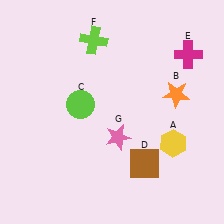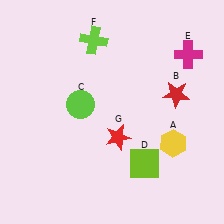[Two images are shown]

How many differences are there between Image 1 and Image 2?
There are 3 differences between the two images.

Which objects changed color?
B changed from orange to red. D changed from brown to lime. G changed from pink to red.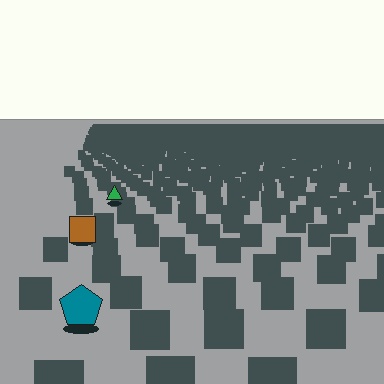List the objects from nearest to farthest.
From nearest to farthest: the teal pentagon, the brown square, the green triangle.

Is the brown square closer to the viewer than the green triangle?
Yes. The brown square is closer — you can tell from the texture gradient: the ground texture is coarser near it.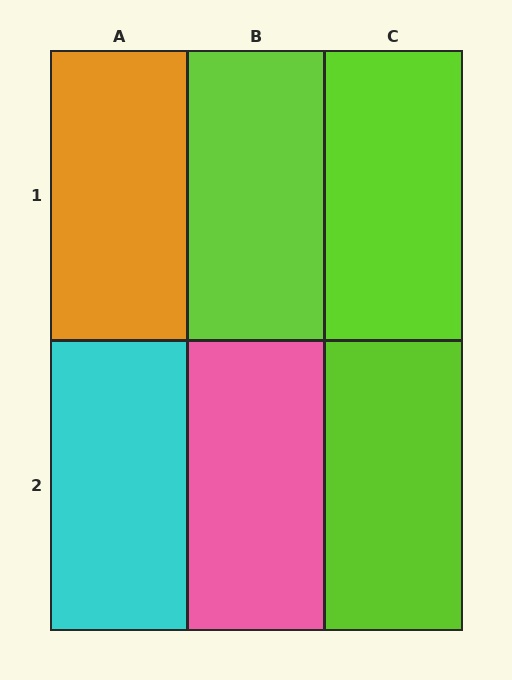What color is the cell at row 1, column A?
Orange.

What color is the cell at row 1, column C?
Lime.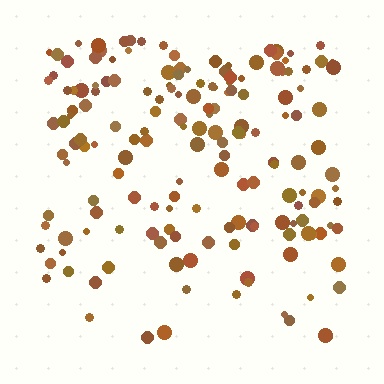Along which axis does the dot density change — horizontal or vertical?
Vertical.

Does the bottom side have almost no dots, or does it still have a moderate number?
Still a moderate number, just noticeably fewer than the top.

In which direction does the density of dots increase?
From bottom to top, with the top side densest.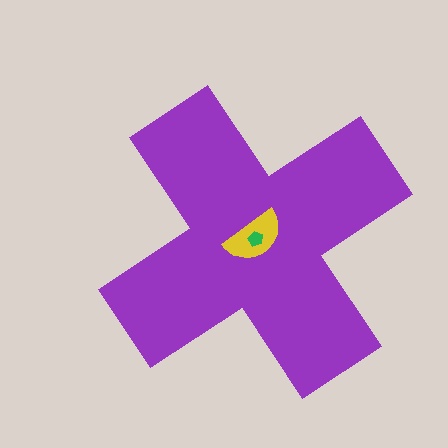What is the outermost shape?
The purple cross.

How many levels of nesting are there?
3.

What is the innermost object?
The green pentagon.